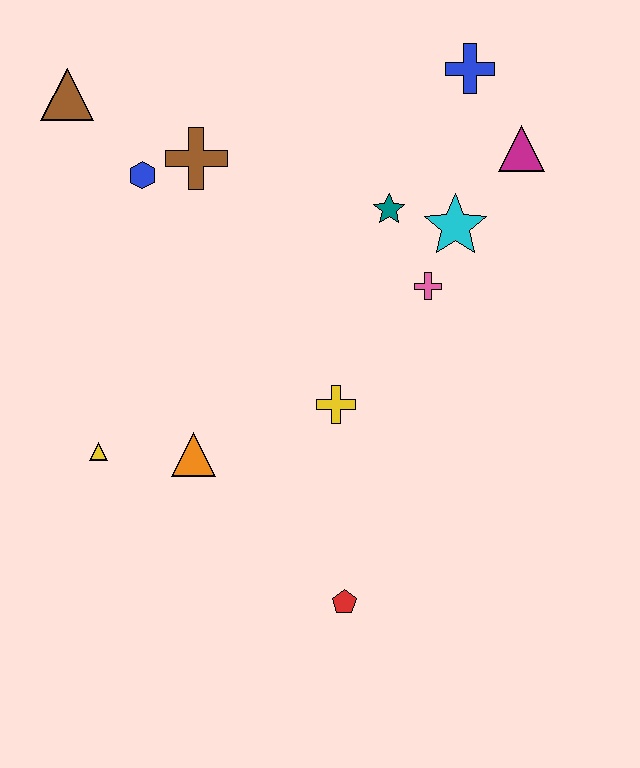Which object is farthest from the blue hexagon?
The red pentagon is farthest from the blue hexagon.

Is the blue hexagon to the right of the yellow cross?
No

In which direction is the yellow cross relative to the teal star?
The yellow cross is below the teal star.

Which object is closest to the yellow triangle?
The orange triangle is closest to the yellow triangle.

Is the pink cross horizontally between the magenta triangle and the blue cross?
No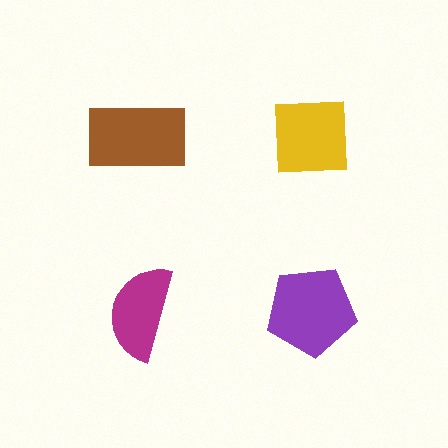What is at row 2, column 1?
A magenta semicircle.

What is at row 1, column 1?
A brown rectangle.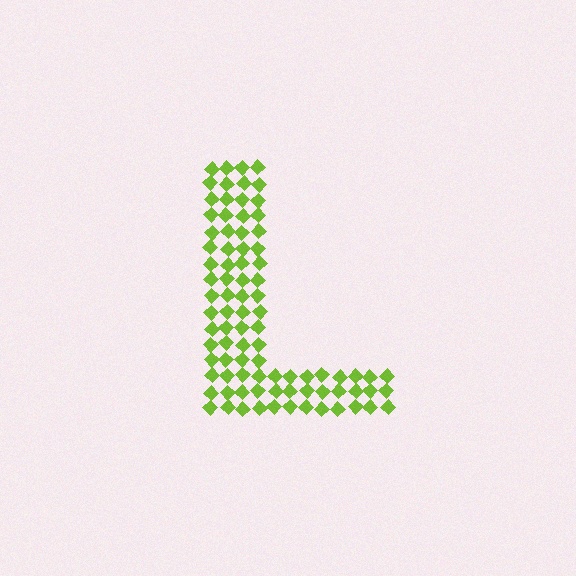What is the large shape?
The large shape is the letter L.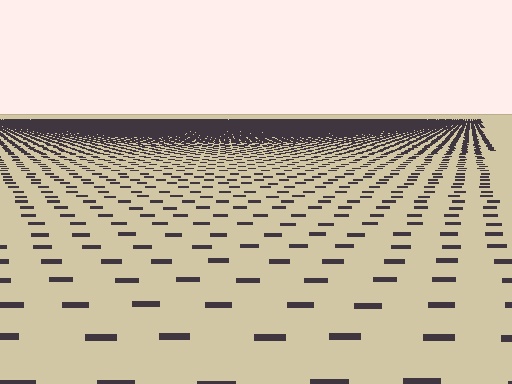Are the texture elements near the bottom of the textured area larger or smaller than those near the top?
Larger. Near the bottom, elements are closer to the viewer and appear at a bigger on-screen size.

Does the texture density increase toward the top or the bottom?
Density increases toward the top.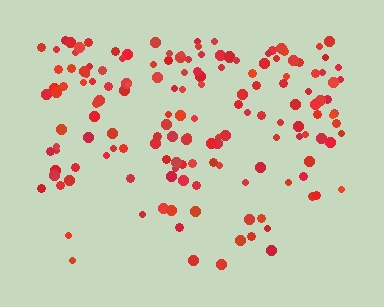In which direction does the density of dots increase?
From bottom to top, with the top side densest.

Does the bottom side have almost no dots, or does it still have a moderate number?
Still a moderate number, just noticeably fewer than the top.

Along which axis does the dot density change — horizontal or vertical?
Vertical.